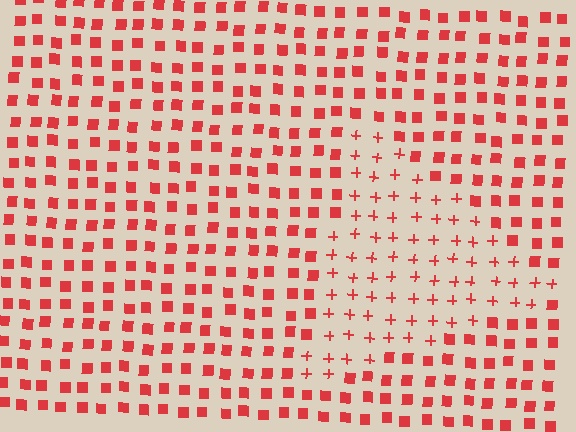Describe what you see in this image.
The image is filled with small red elements arranged in a uniform grid. A triangle-shaped region contains plus signs, while the surrounding area contains squares. The boundary is defined purely by the change in element shape.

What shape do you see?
I see a triangle.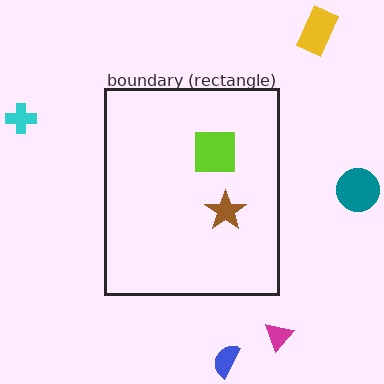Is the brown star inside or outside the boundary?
Inside.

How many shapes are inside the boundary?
2 inside, 5 outside.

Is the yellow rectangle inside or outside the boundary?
Outside.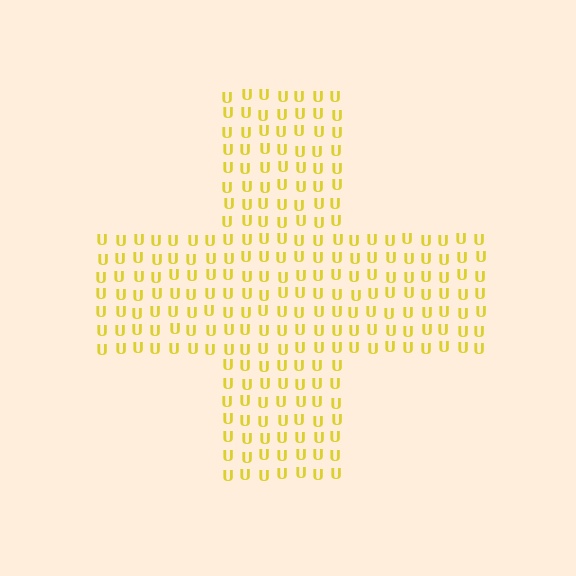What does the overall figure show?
The overall figure shows a cross.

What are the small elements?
The small elements are letter U's.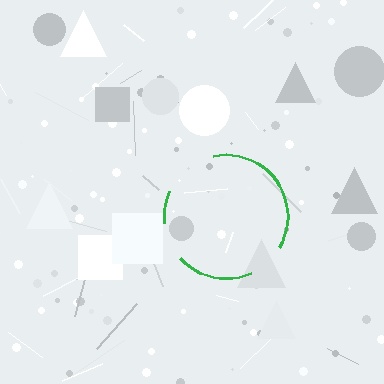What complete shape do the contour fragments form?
The contour fragments form a circle.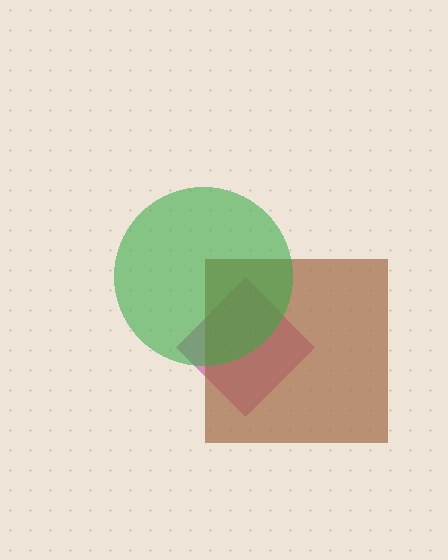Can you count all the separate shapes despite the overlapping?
Yes, there are 3 separate shapes.